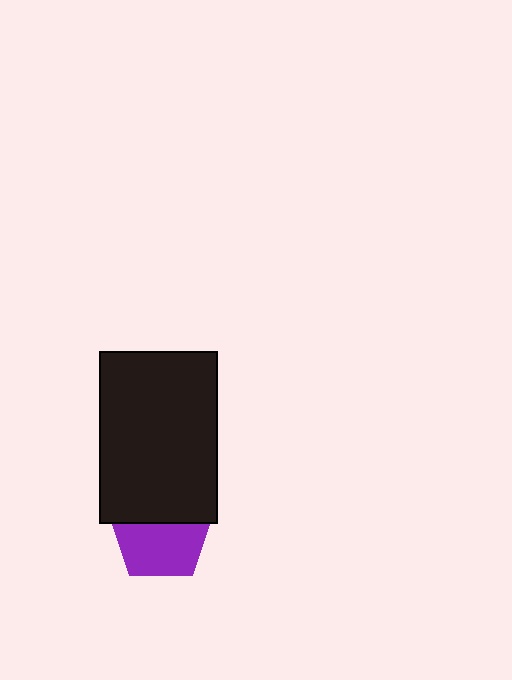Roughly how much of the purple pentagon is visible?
About half of it is visible (roughly 61%).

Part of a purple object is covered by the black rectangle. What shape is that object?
It is a pentagon.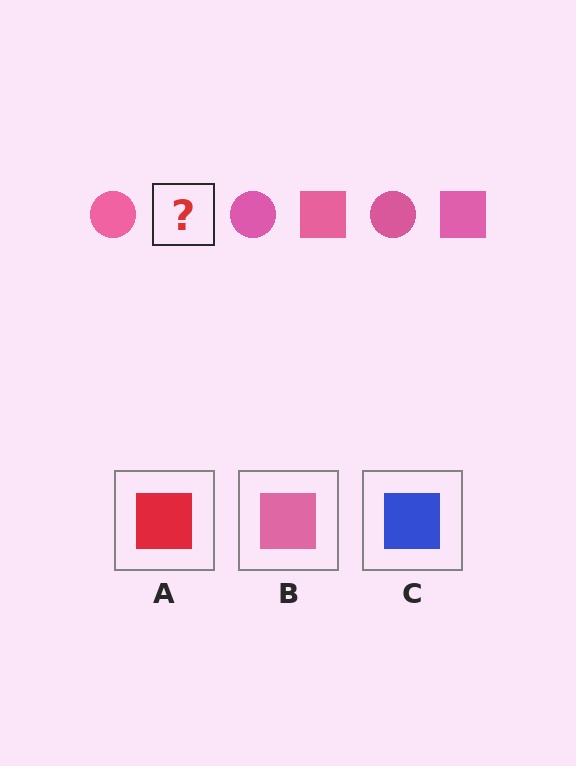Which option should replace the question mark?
Option B.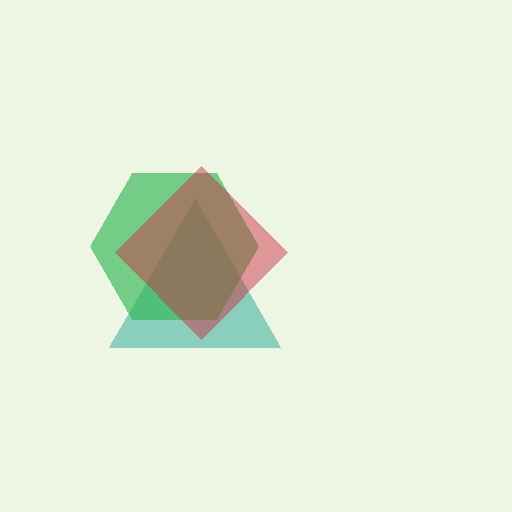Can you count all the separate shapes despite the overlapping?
Yes, there are 3 separate shapes.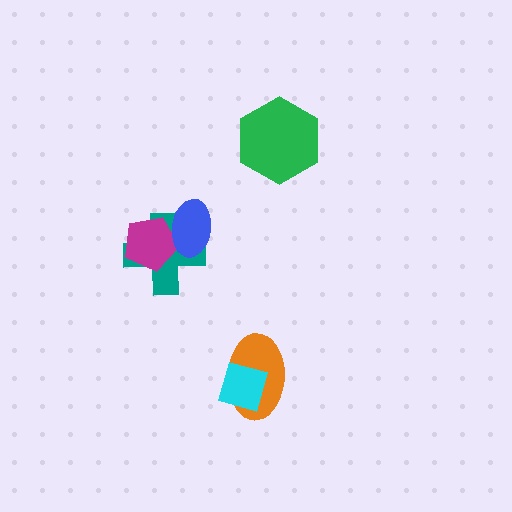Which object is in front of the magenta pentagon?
The blue ellipse is in front of the magenta pentagon.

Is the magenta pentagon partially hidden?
Yes, it is partially covered by another shape.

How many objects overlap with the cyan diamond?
1 object overlaps with the cyan diamond.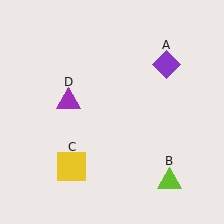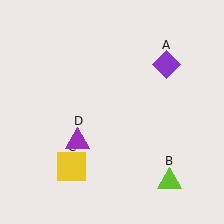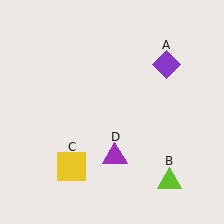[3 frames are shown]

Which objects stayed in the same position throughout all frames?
Purple diamond (object A) and lime triangle (object B) and yellow square (object C) remained stationary.